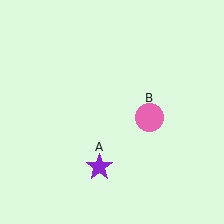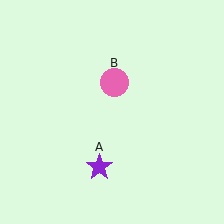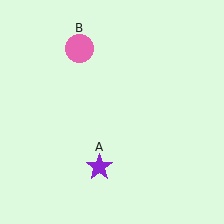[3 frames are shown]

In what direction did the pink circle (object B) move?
The pink circle (object B) moved up and to the left.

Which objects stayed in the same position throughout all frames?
Purple star (object A) remained stationary.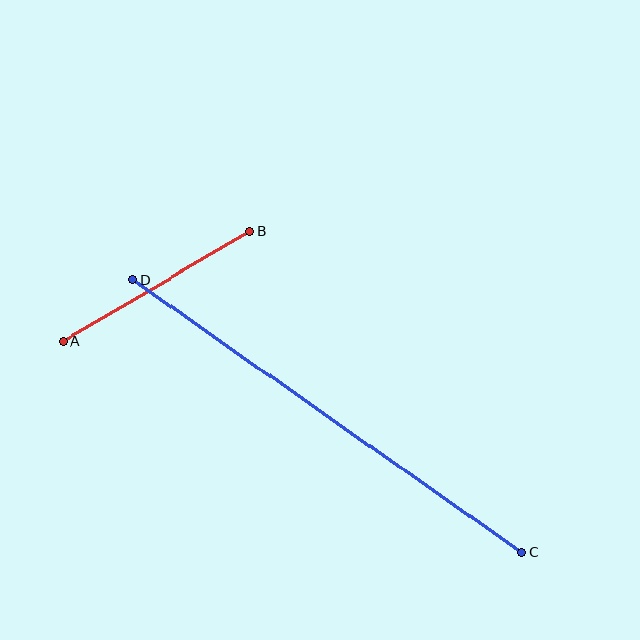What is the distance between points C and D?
The distance is approximately 476 pixels.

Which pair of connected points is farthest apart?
Points C and D are farthest apart.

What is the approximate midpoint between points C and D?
The midpoint is at approximately (327, 416) pixels.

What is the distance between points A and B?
The distance is approximately 217 pixels.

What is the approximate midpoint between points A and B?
The midpoint is at approximately (157, 286) pixels.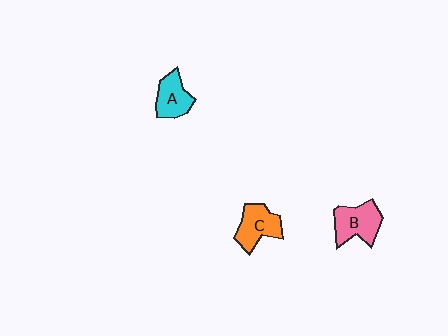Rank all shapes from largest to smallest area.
From largest to smallest: B (pink), C (orange), A (cyan).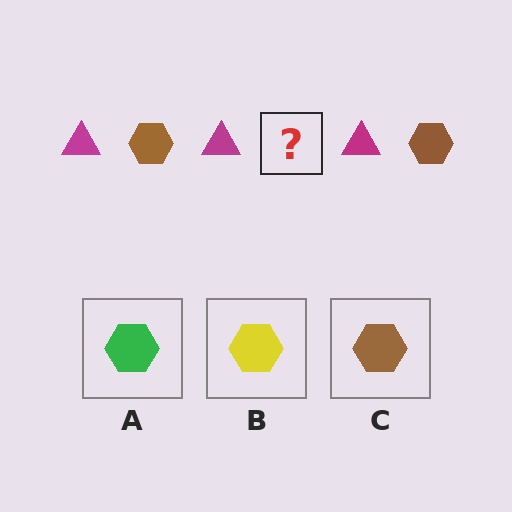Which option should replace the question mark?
Option C.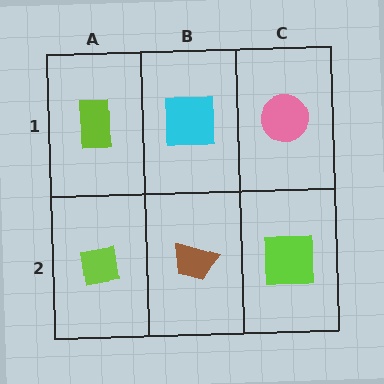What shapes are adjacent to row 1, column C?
A lime square (row 2, column C), a cyan square (row 1, column B).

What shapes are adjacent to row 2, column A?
A lime rectangle (row 1, column A), a brown trapezoid (row 2, column B).